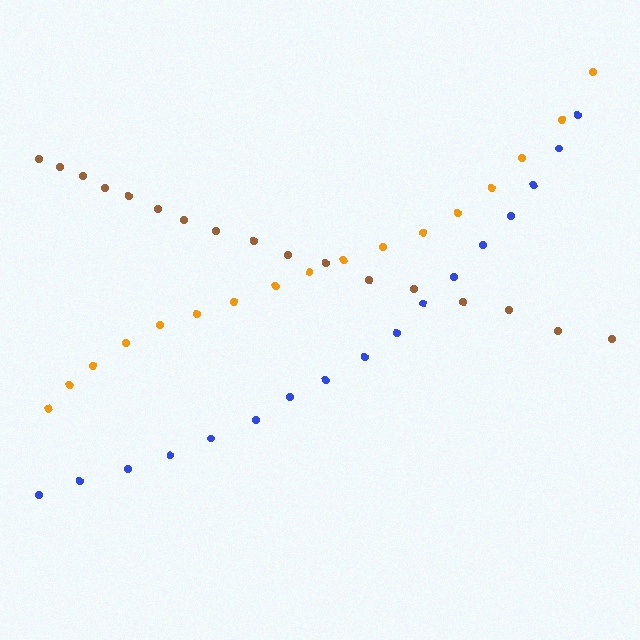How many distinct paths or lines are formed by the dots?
There are 3 distinct paths.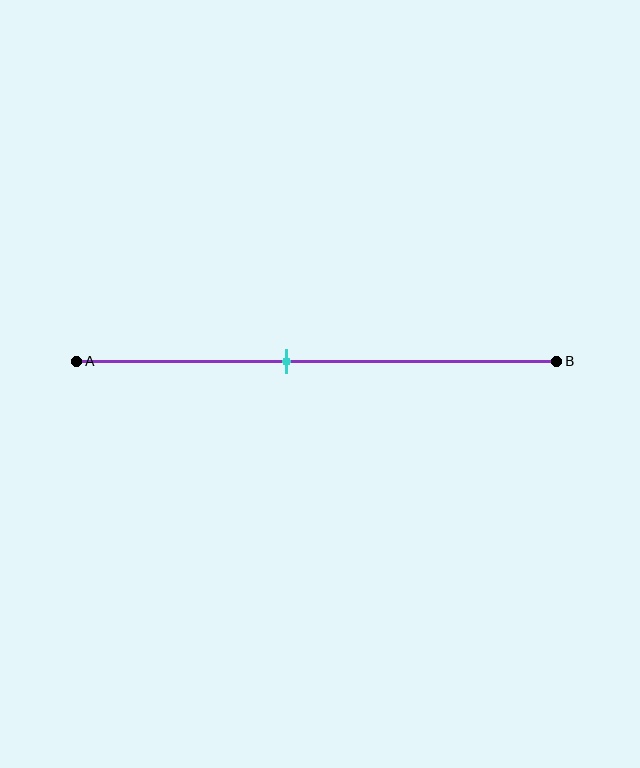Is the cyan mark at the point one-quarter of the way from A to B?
No, the mark is at about 45% from A, not at the 25% one-quarter point.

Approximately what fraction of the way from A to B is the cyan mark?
The cyan mark is approximately 45% of the way from A to B.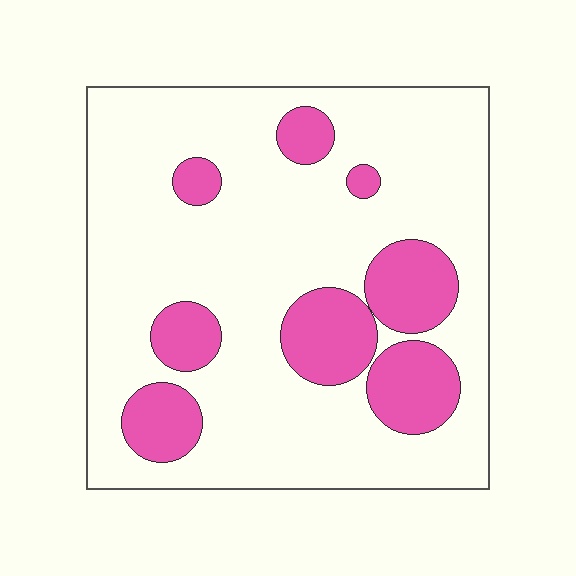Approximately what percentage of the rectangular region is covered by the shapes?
Approximately 20%.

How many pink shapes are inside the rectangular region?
8.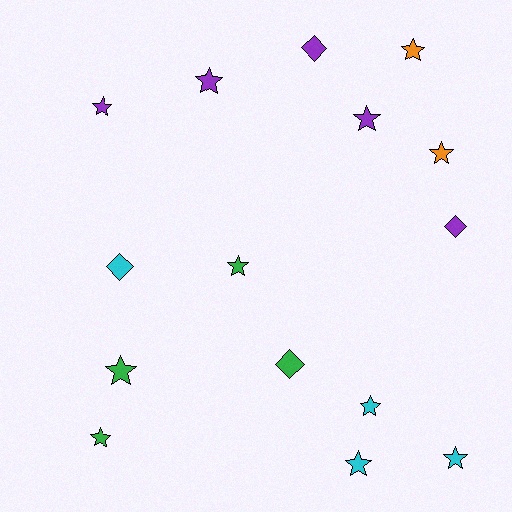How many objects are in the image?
There are 15 objects.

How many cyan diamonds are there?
There is 1 cyan diamond.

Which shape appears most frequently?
Star, with 11 objects.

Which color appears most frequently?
Purple, with 5 objects.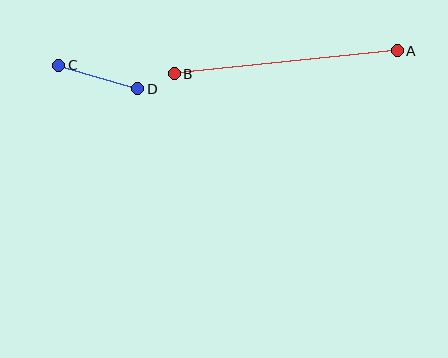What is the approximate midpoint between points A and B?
The midpoint is at approximately (286, 62) pixels.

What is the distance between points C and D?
The distance is approximately 82 pixels.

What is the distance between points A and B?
The distance is approximately 224 pixels.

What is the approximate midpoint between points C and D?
The midpoint is at approximately (98, 77) pixels.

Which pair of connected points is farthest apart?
Points A and B are farthest apart.